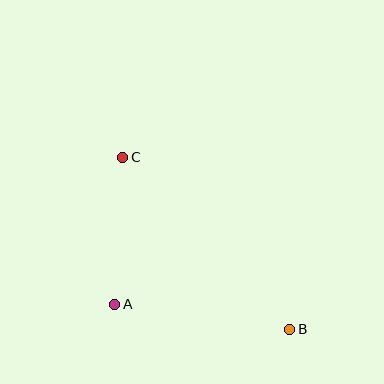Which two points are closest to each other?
Points A and C are closest to each other.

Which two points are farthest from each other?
Points B and C are farthest from each other.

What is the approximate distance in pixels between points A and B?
The distance between A and B is approximately 176 pixels.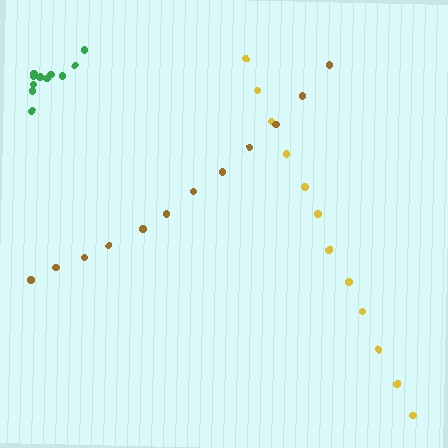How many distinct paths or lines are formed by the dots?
There are 3 distinct paths.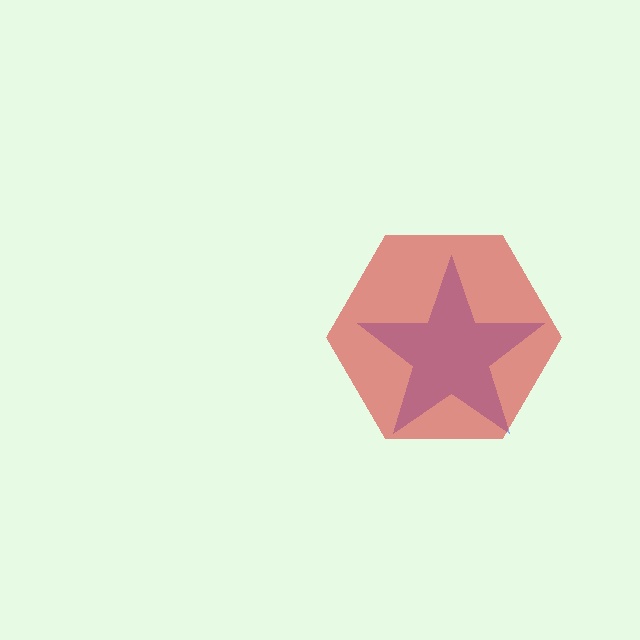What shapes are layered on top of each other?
The layered shapes are: a blue star, a red hexagon.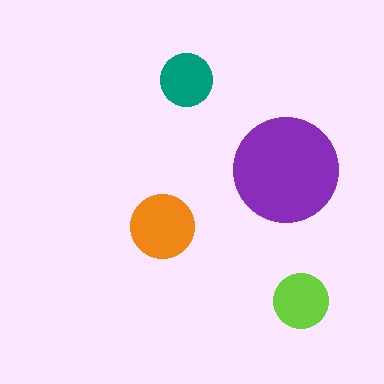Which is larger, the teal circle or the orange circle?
The orange one.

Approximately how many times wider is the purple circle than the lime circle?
About 2 times wider.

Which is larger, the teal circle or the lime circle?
The lime one.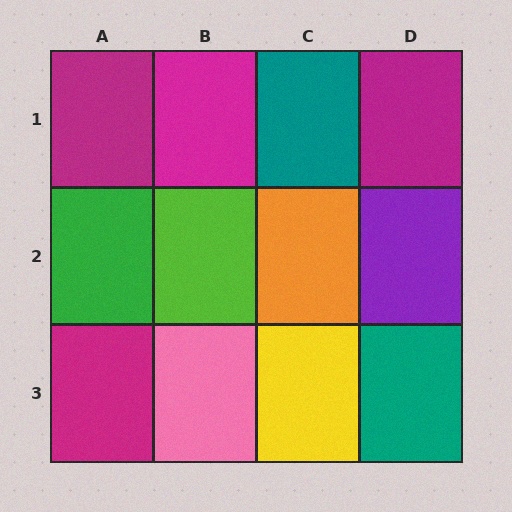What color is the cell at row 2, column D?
Purple.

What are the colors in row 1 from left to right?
Magenta, magenta, teal, magenta.